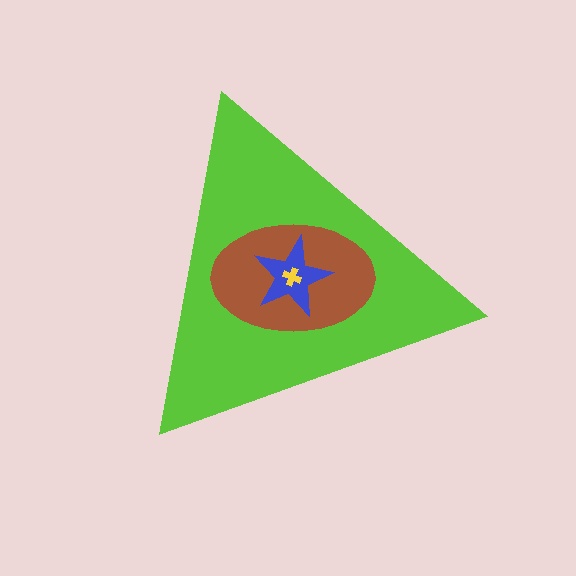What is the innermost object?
The yellow cross.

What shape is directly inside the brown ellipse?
The blue star.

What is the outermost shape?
The lime triangle.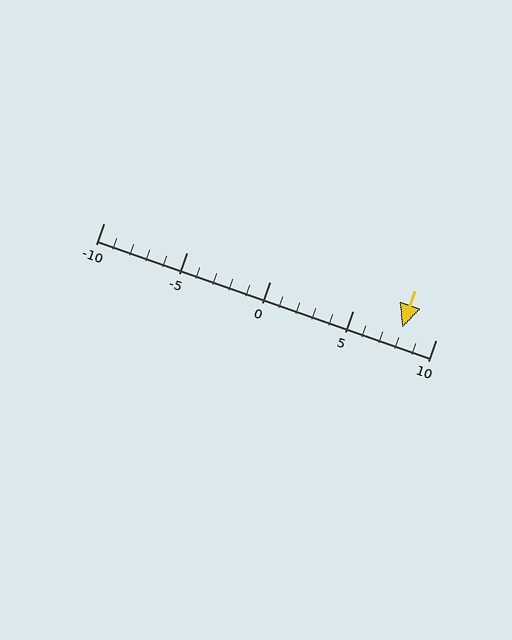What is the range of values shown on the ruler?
The ruler shows values from -10 to 10.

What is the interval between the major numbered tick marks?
The major tick marks are spaced 5 units apart.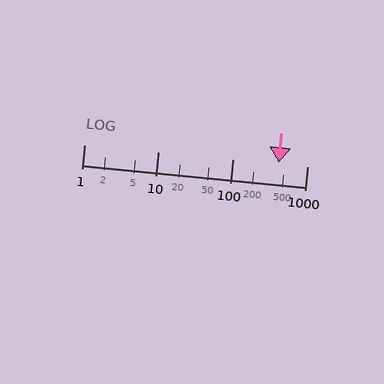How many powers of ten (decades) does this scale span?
The scale spans 3 decades, from 1 to 1000.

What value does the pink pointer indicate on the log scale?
The pointer indicates approximately 420.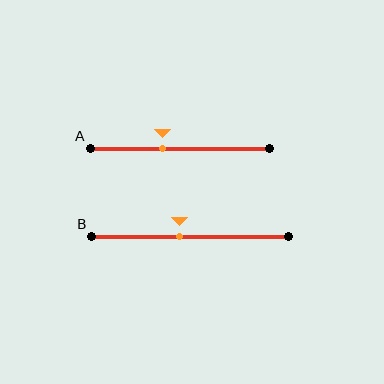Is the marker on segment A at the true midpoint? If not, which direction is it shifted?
No, the marker on segment A is shifted to the left by about 10% of the segment length.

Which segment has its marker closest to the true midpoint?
Segment B has its marker closest to the true midpoint.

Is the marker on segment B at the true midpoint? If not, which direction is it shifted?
No, the marker on segment B is shifted to the left by about 6% of the segment length.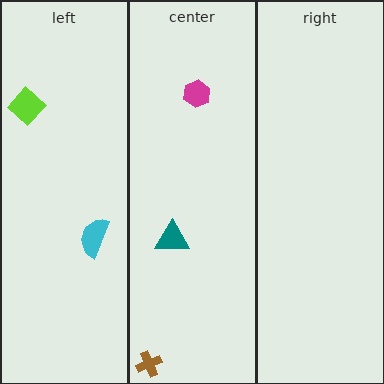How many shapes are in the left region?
2.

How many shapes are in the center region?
3.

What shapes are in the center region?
The magenta hexagon, the teal triangle, the brown cross.